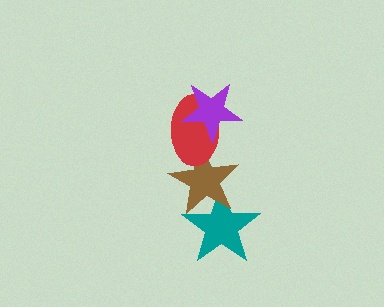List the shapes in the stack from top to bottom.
From top to bottom: the purple star, the red ellipse, the brown star, the teal star.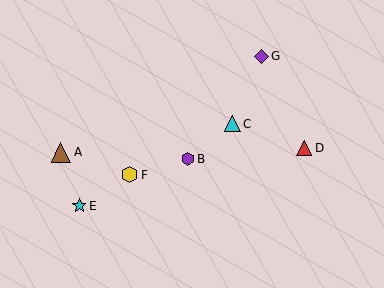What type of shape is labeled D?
Shape D is a red triangle.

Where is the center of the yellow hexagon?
The center of the yellow hexagon is at (129, 175).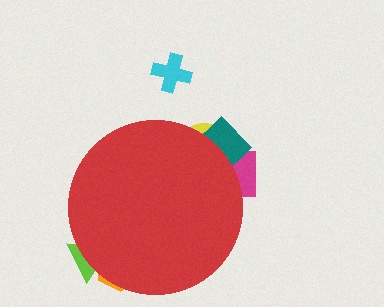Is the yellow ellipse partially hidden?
Yes, the yellow ellipse is partially hidden behind the red circle.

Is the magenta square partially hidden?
Yes, the magenta square is partially hidden behind the red circle.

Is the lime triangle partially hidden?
Yes, the lime triangle is partially hidden behind the red circle.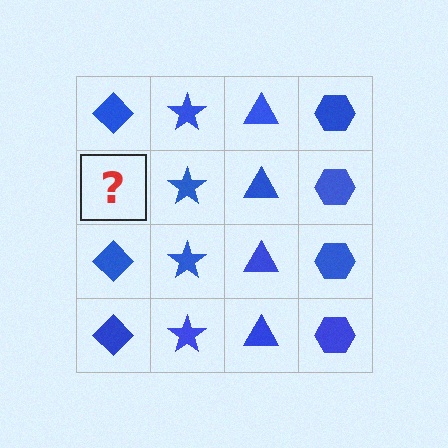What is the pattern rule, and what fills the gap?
The rule is that each column has a consistent shape. The gap should be filled with a blue diamond.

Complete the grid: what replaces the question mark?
The question mark should be replaced with a blue diamond.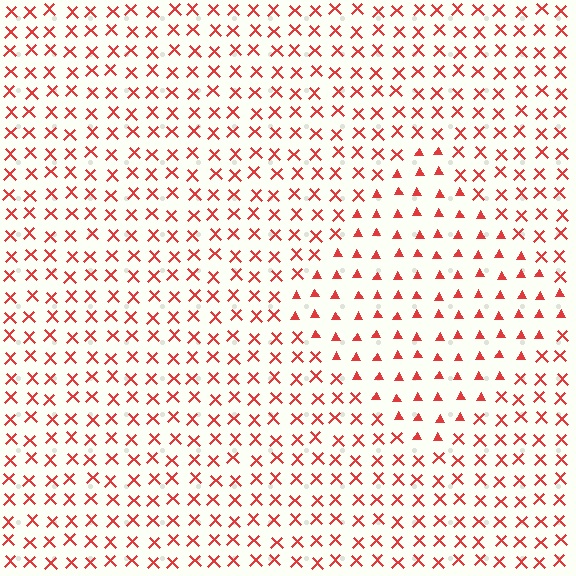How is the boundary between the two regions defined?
The boundary is defined by a change in element shape: triangles inside vs. X marks outside. All elements share the same color and spacing.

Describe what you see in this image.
The image is filled with small red elements arranged in a uniform grid. A diamond-shaped region contains triangles, while the surrounding area contains X marks. The boundary is defined purely by the change in element shape.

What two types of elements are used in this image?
The image uses triangles inside the diamond region and X marks outside it.